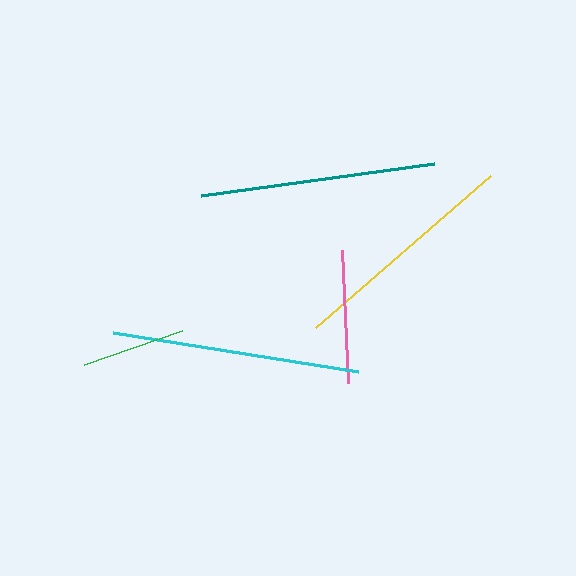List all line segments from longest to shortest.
From longest to shortest: cyan, teal, yellow, pink, green.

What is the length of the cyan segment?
The cyan segment is approximately 247 pixels long.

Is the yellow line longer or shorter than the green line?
The yellow line is longer than the green line.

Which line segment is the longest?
The cyan line is the longest at approximately 247 pixels.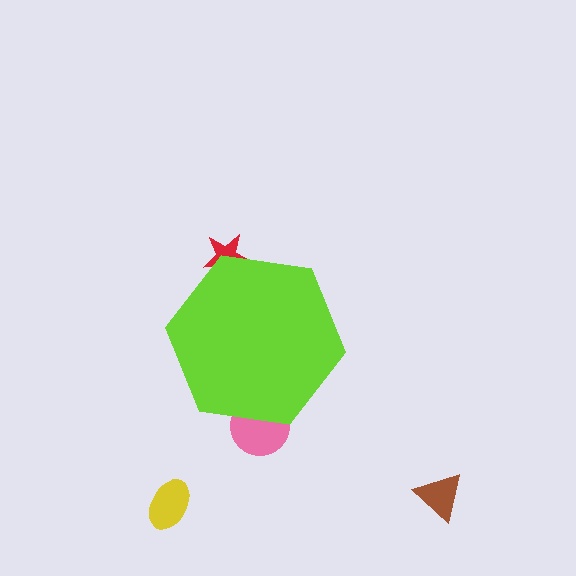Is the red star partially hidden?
Yes, the red star is partially hidden behind the lime hexagon.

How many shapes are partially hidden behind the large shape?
2 shapes are partially hidden.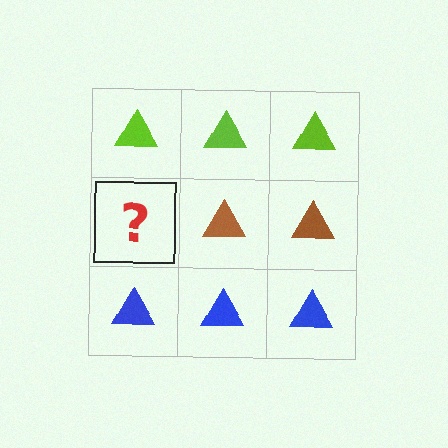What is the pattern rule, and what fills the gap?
The rule is that each row has a consistent color. The gap should be filled with a brown triangle.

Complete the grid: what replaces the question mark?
The question mark should be replaced with a brown triangle.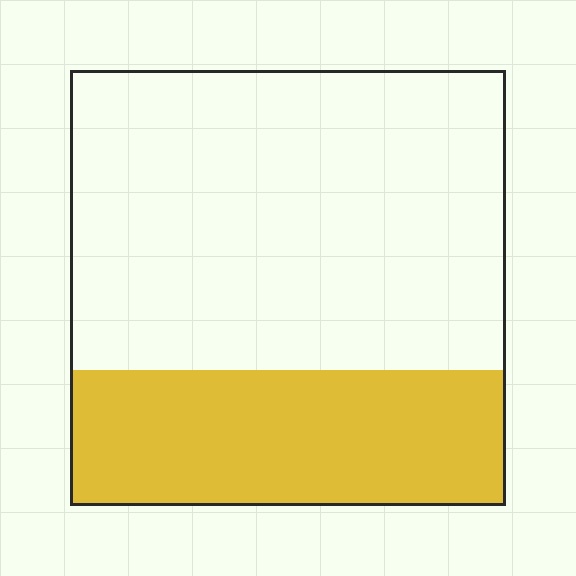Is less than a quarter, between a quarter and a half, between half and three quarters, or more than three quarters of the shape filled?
Between a quarter and a half.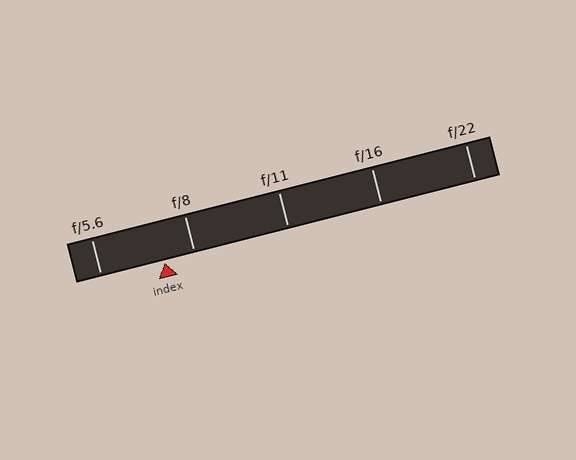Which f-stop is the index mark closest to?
The index mark is closest to f/8.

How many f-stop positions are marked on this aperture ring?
There are 5 f-stop positions marked.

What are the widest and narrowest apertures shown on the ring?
The widest aperture shown is f/5.6 and the narrowest is f/22.